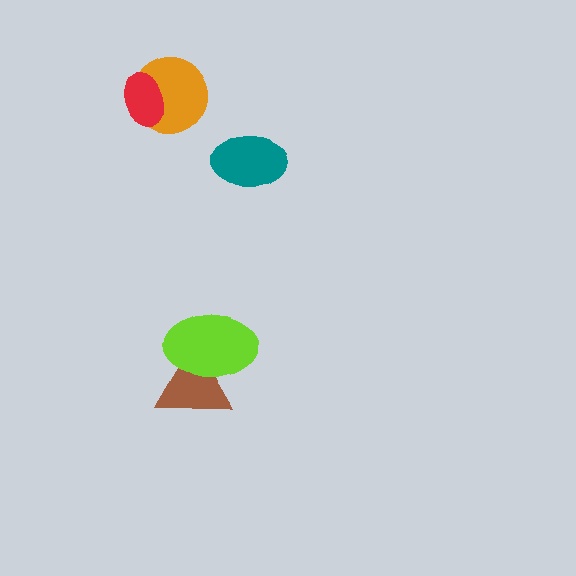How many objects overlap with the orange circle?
1 object overlaps with the orange circle.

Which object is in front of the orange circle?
The red ellipse is in front of the orange circle.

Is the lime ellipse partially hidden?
No, no other shape covers it.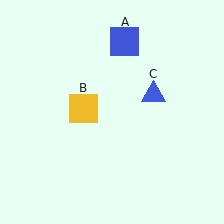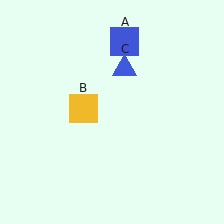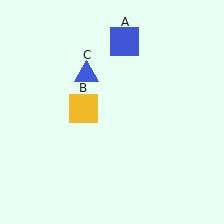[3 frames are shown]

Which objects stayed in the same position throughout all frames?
Blue square (object A) and yellow square (object B) remained stationary.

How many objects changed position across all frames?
1 object changed position: blue triangle (object C).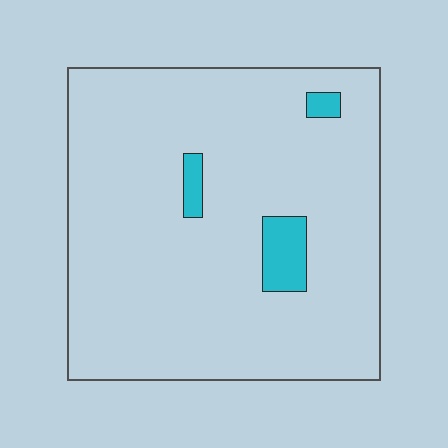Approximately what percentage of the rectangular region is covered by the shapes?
Approximately 5%.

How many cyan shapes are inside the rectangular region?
3.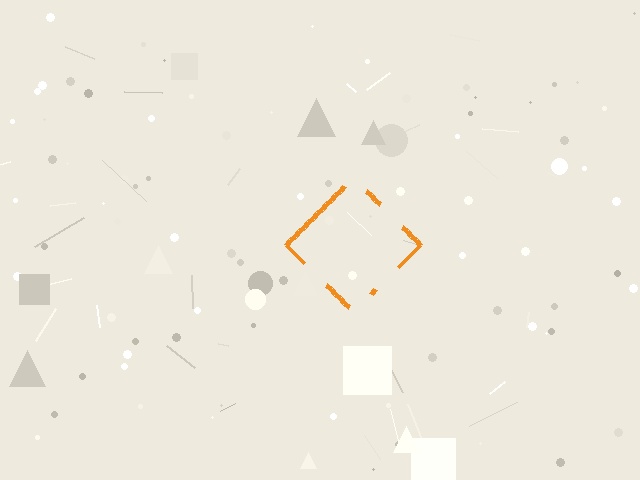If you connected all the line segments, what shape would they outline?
They would outline a diamond.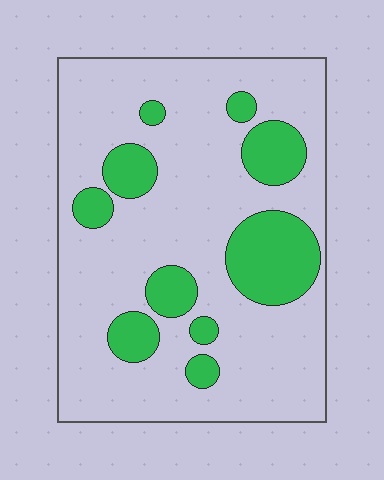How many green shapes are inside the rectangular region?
10.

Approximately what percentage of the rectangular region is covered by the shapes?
Approximately 20%.